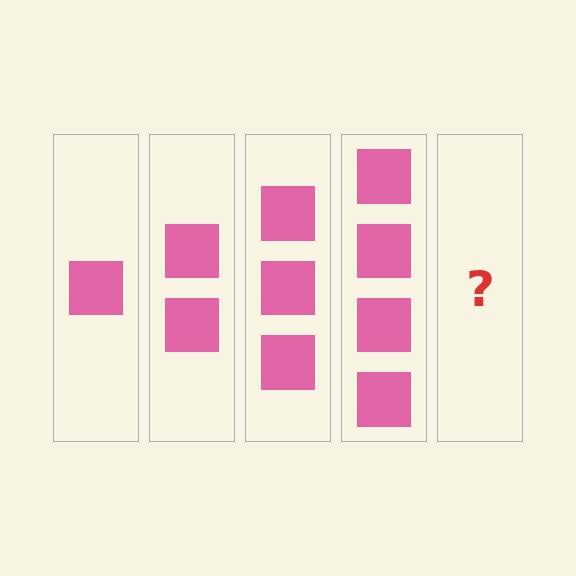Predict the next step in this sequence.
The next step is 5 squares.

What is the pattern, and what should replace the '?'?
The pattern is that each step adds one more square. The '?' should be 5 squares.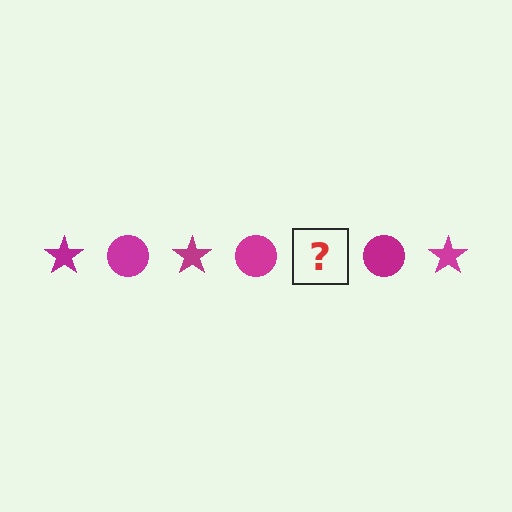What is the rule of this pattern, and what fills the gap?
The rule is that the pattern cycles through star, circle shapes in magenta. The gap should be filled with a magenta star.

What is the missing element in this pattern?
The missing element is a magenta star.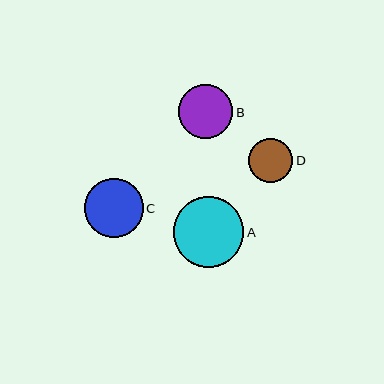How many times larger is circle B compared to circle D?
Circle B is approximately 1.2 times the size of circle D.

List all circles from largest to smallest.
From largest to smallest: A, C, B, D.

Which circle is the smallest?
Circle D is the smallest with a size of approximately 45 pixels.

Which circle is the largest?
Circle A is the largest with a size of approximately 70 pixels.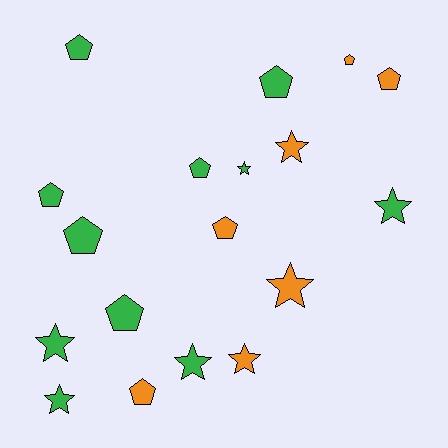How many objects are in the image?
There are 18 objects.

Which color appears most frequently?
Green, with 11 objects.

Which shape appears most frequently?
Pentagon, with 10 objects.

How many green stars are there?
There are 5 green stars.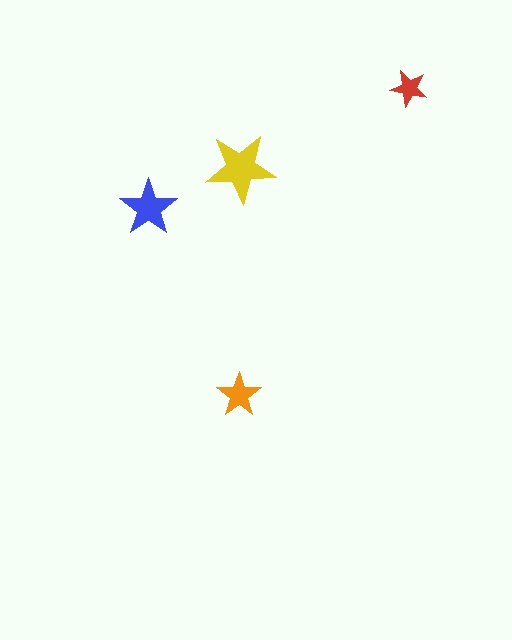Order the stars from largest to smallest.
the yellow one, the blue one, the orange one, the red one.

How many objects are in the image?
There are 4 objects in the image.